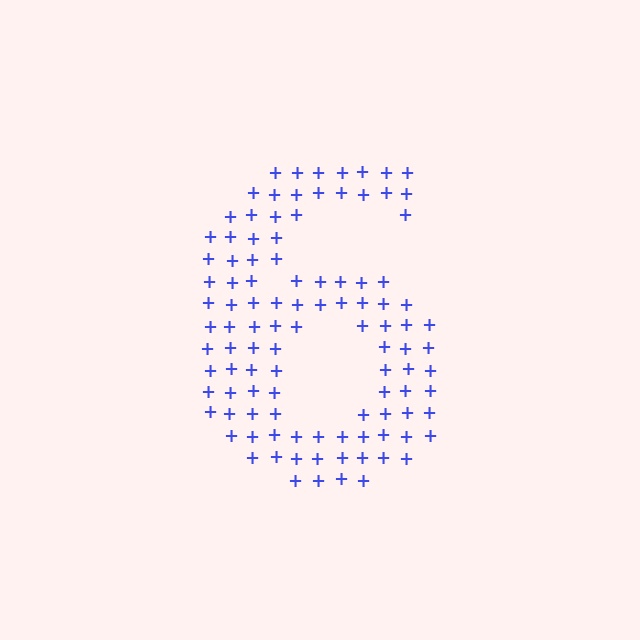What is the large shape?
The large shape is the digit 6.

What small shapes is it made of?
It is made of small plus signs.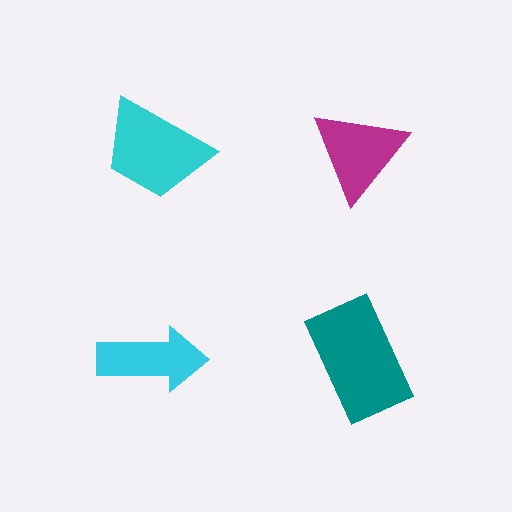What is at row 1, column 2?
A magenta triangle.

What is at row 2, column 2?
A teal rectangle.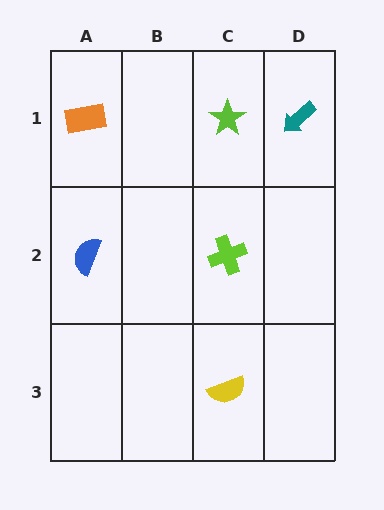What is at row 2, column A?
A blue semicircle.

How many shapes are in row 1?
3 shapes.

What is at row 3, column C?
A yellow semicircle.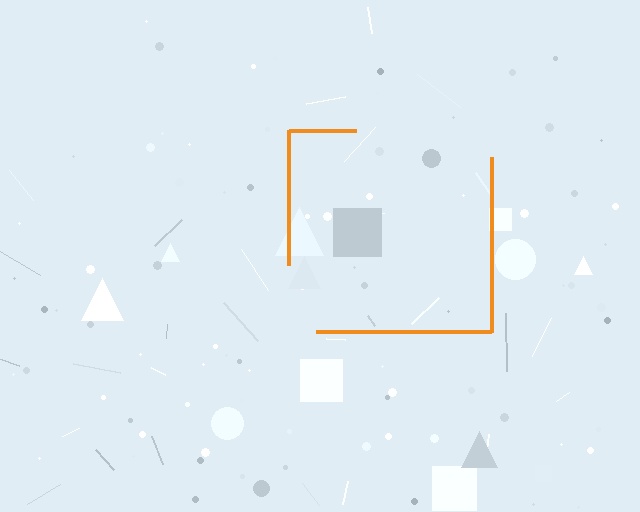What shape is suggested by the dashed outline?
The dashed outline suggests a square.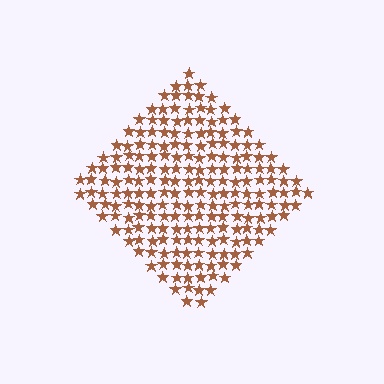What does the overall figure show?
The overall figure shows a diamond.